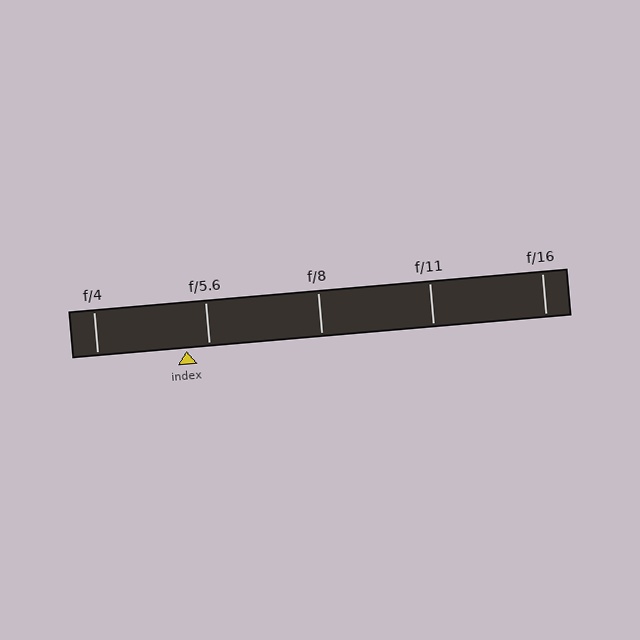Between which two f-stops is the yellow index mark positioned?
The index mark is between f/4 and f/5.6.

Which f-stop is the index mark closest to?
The index mark is closest to f/5.6.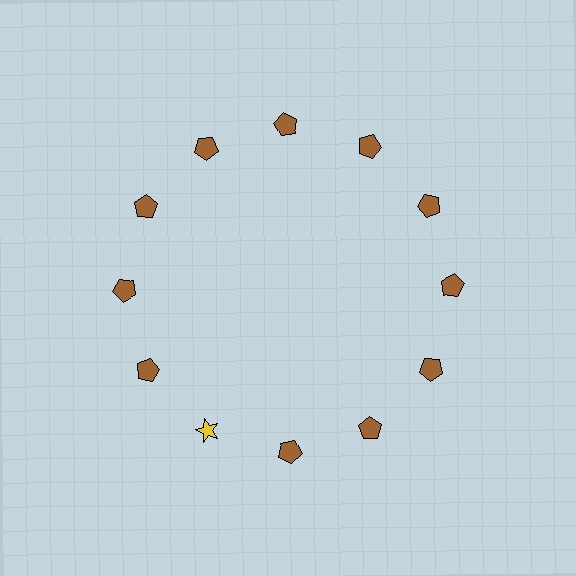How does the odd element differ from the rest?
It differs in both color (yellow instead of brown) and shape (star instead of pentagon).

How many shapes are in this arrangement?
There are 12 shapes arranged in a ring pattern.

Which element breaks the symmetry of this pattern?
The yellow star at roughly the 7 o'clock position breaks the symmetry. All other shapes are brown pentagons.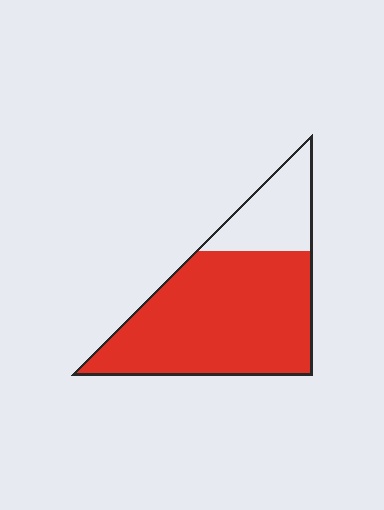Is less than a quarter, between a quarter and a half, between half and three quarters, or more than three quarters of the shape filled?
More than three quarters.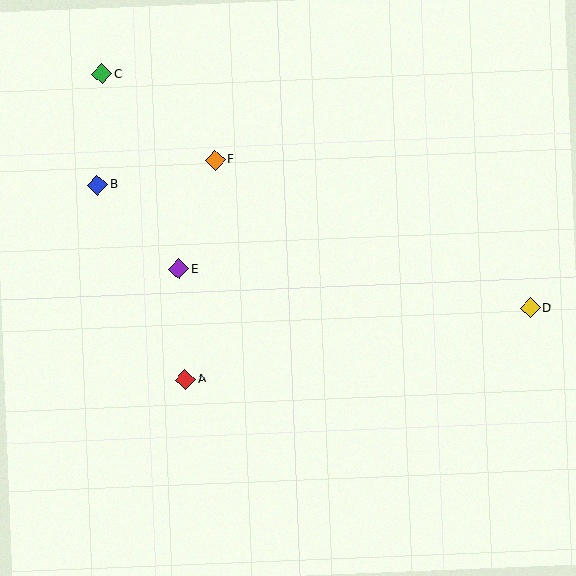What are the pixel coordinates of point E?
Point E is at (179, 269).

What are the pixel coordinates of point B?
Point B is at (97, 185).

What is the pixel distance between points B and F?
The distance between B and F is 120 pixels.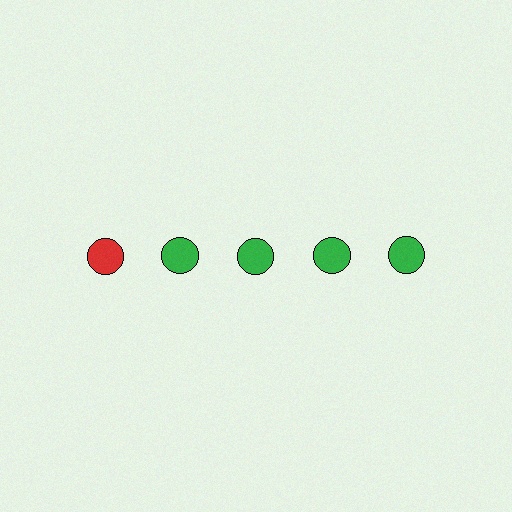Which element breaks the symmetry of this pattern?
The red circle in the top row, leftmost column breaks the symmetry. All other shapes are green circles.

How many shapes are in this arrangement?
There are 5 shapes arranged in a grid pattern.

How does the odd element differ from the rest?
It has a different color: red instead of green.